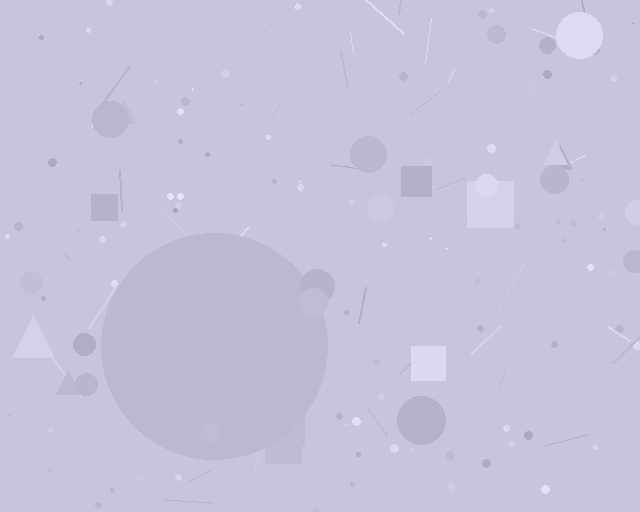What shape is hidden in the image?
A circle is hidden in the image.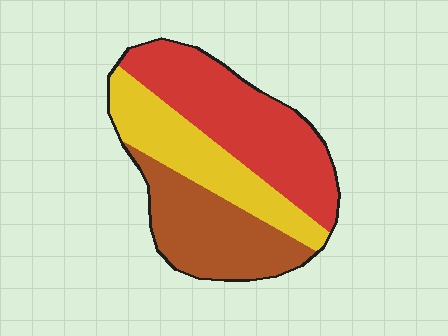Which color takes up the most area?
Red, at roughly 40%.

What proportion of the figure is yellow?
Yellow covers around 30% of the figure.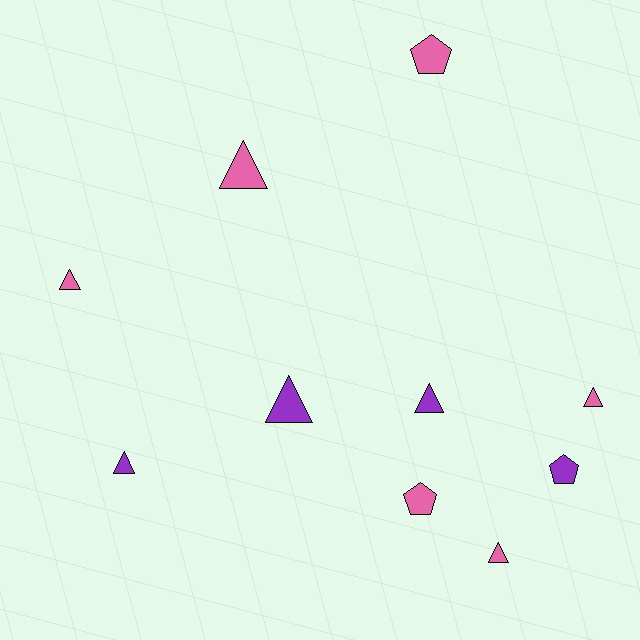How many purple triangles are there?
There are 3 purple triangles.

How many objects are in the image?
There are 10 objects.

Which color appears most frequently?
Pink, with 6 objects.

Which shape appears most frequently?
Triangle, with 7 objects.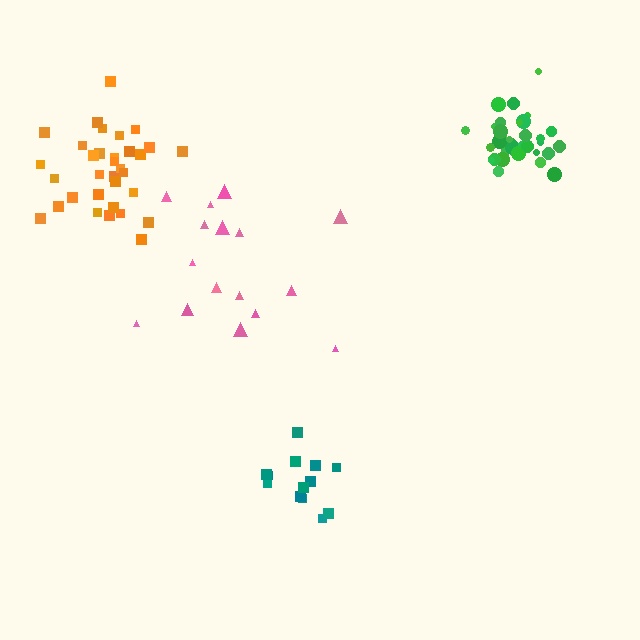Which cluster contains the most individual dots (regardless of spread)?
Green (35).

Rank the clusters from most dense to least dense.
green, orange, teal, pink.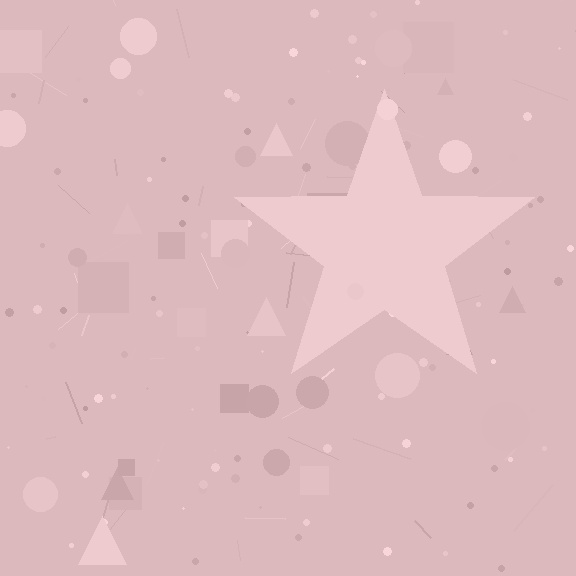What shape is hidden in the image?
A star is hidden in the image.